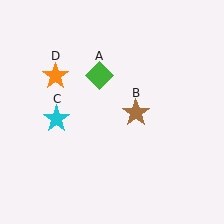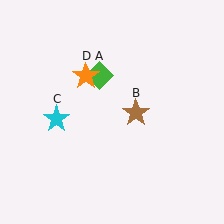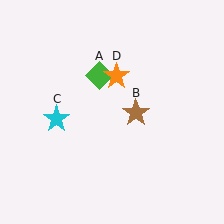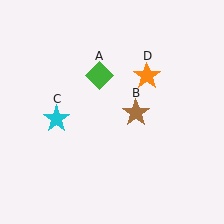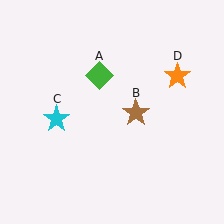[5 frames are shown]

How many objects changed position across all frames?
1 object changed position: orange star (object D).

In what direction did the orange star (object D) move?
The orange star (object D) moved right.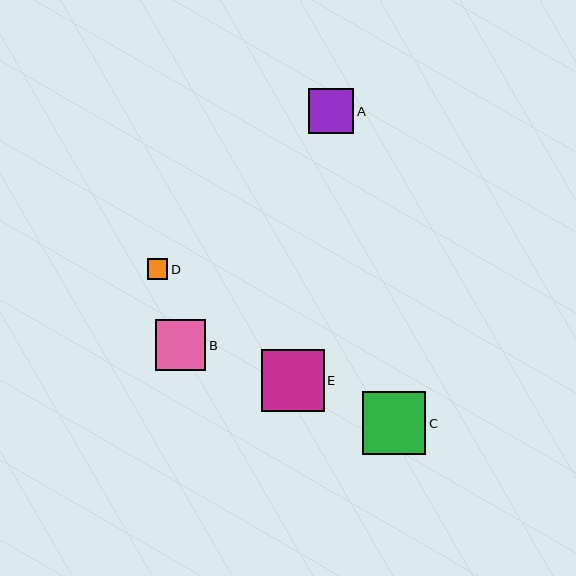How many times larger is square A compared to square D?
Square A is approximately 2.2 times the size of square D.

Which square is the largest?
Square C is the largest with a size of approximately 63 pixels.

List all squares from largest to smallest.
From largest to smallest: C, E, B, A, D.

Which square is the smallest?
Square D is the smallest with a size of approximately 20 pixels.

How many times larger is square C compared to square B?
Square C is approximately 1.3 times the size of square B.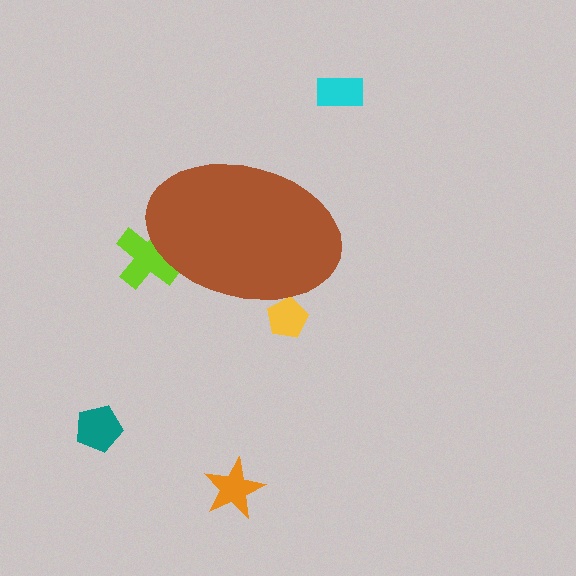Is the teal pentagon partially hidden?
No, the teal pentagon is fully visible.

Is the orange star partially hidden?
No, the orange star is fully visible.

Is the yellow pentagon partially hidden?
Yes, the yellow pentagon is partially hidden behind the brown ellipse.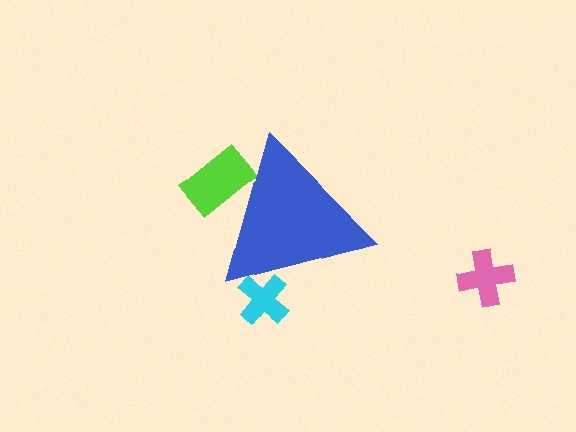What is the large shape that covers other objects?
A blue triangle.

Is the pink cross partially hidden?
No, the pink cross is fully visible.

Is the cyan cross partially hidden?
Yes, the cyan cross is partially hidden behind the blue triangle.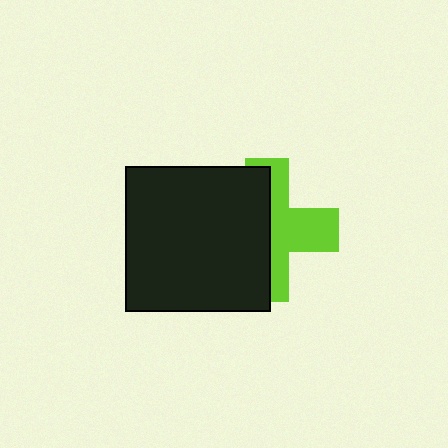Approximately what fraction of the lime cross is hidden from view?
Roughly 53% of the lime cross is hidden behind the black square.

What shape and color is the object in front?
The object in front is a black square.